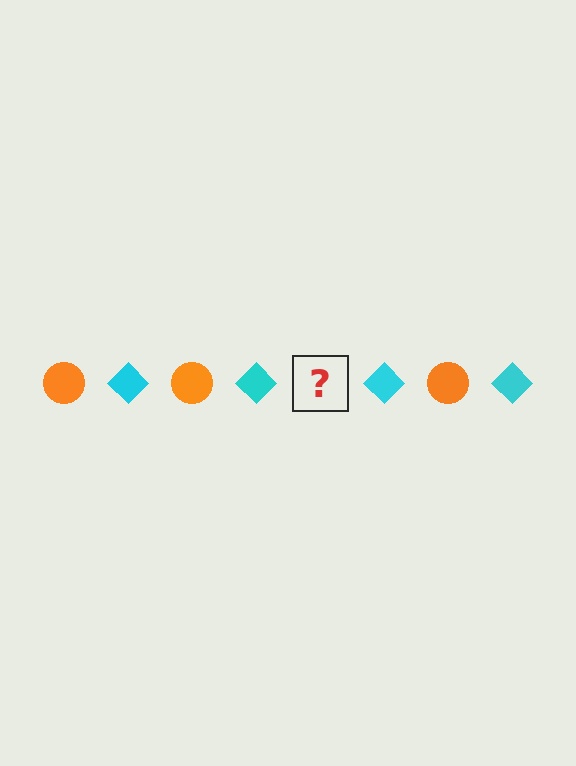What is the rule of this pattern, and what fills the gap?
The rule is that the pattern alternates between orange circle and cyan diamond. The gap should be filled with an orange circle.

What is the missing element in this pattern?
The missing element is an orange circle.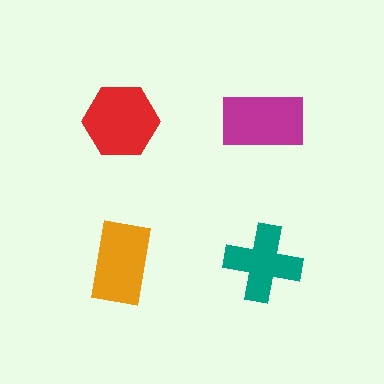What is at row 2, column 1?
An orange rectangle.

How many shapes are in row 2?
2 shapes.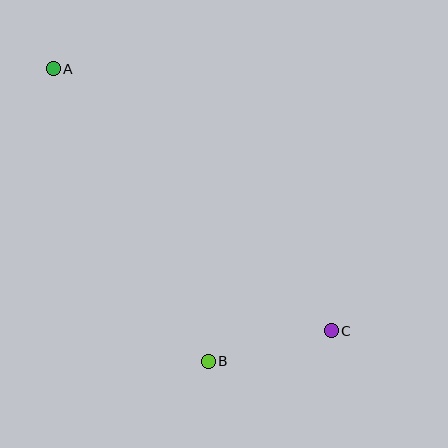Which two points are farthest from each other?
Points A and C are farthest from each other.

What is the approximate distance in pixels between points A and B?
The distance between A and B is approximately 331 pixels.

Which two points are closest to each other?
Points B and C are closest to each other.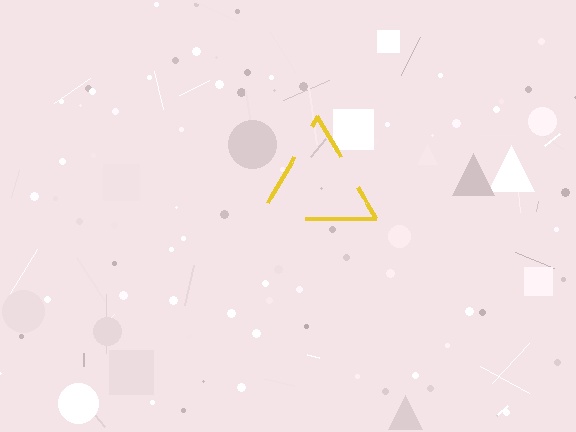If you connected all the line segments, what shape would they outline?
They would outline a triangle.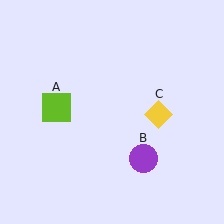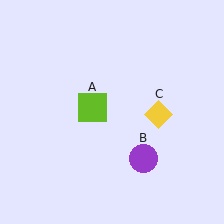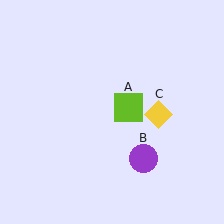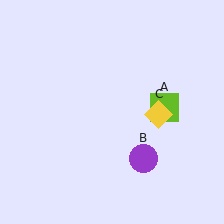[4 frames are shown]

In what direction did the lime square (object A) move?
The lime square (object A) moved right.